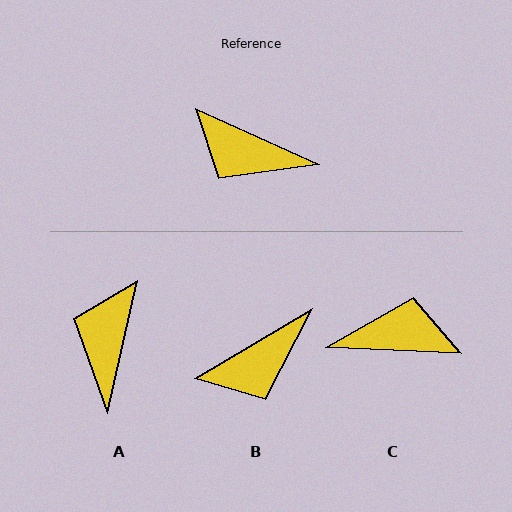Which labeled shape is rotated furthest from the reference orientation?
C, about 158 degrees away.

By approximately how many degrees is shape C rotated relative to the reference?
Approximately 158 degrees clockwise.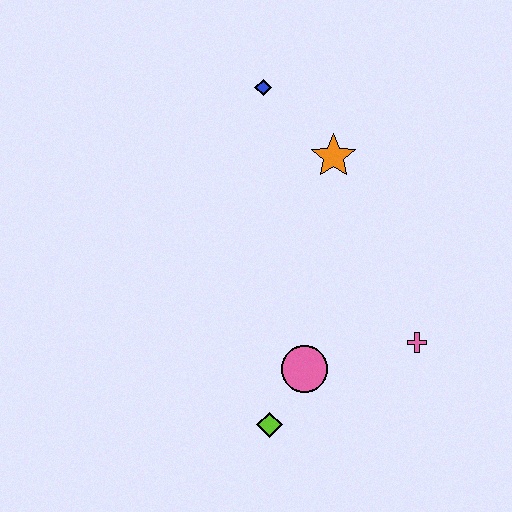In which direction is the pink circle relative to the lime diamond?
The pink circle is above the lime diamond.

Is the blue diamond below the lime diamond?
No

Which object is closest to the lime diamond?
The pink circle is closest to the lime diamond.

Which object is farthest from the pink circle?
The blue diamond is farthest from the pink circle.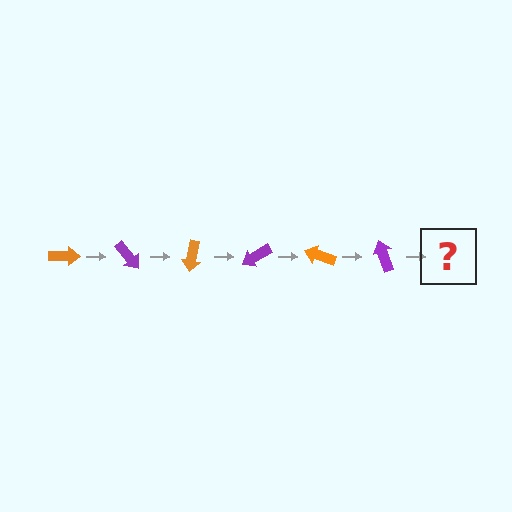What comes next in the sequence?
The next element should be an orange arrow, rotated 300 degrees from the start.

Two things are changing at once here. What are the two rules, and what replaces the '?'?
The two rules are that it rotates 50 degrees each step and the color cycles through orange and purple. The '?' should be an orange arrow, rotated 300 degrees from the start.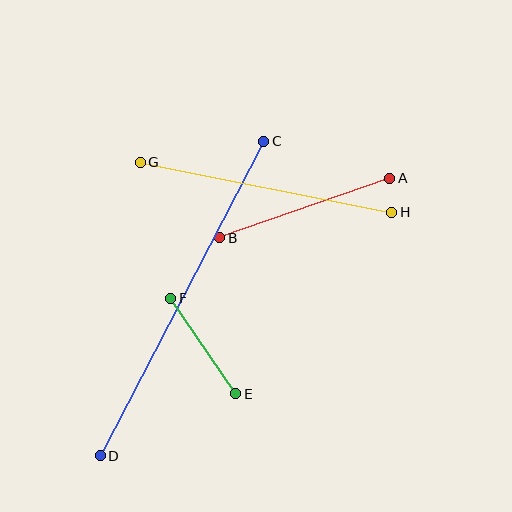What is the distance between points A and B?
The distance is approximately 180 pixels.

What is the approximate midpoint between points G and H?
The midpoint is at approximately (266, 187) pixels.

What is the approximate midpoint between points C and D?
The midpoint is at approximately (182, 299) pixels.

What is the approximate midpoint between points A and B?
The midpoint is at approximately (305, 208) pixels.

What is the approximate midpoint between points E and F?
The midpoint is at approximately (203, 346) pixels.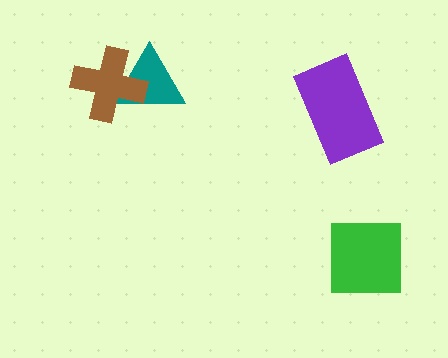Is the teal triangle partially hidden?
Yes, it is partially covered by another shape.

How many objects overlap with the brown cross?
1 object overlaps with the brown cross.